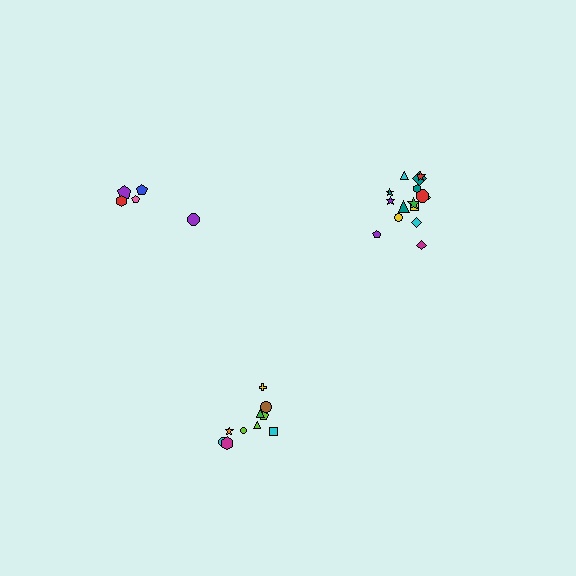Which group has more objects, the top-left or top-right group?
The top-right group.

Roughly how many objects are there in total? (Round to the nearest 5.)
Roughly 30 objects in total.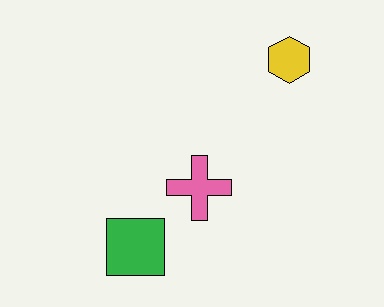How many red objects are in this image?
There are no red objects.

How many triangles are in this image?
There are no triangles.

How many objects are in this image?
There are 3 objects.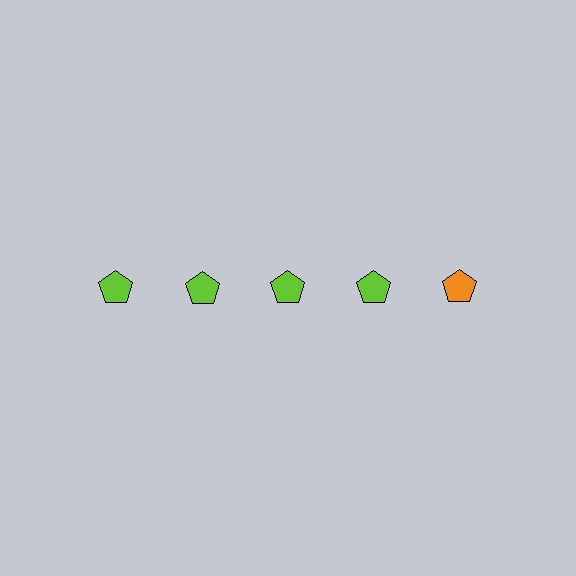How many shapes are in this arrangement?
There are 5 shapes arranged in a grid pattern.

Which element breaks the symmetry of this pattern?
The orange pentagon in the top row, rightmost column breaks the symmetry. All other shapes are lime pentagons.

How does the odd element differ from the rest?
It has a different color: orange instead of lime.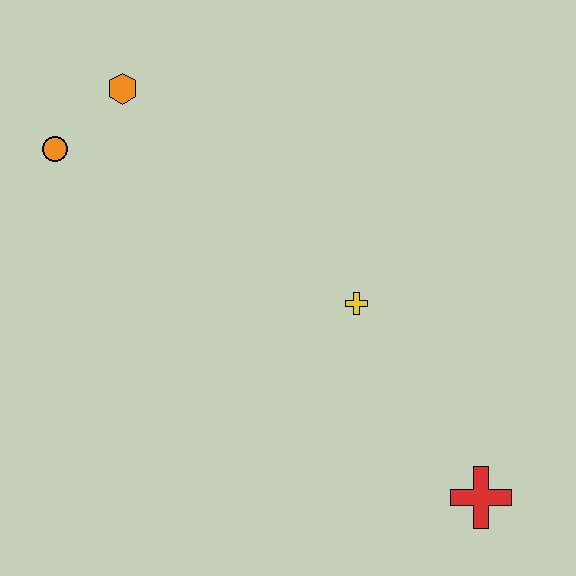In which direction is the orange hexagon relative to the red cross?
The orange hexagon is above the red cross.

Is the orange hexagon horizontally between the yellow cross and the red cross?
No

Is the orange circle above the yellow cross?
Yes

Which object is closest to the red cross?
The yellow cross is closest to the red cross.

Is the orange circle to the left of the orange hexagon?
Yes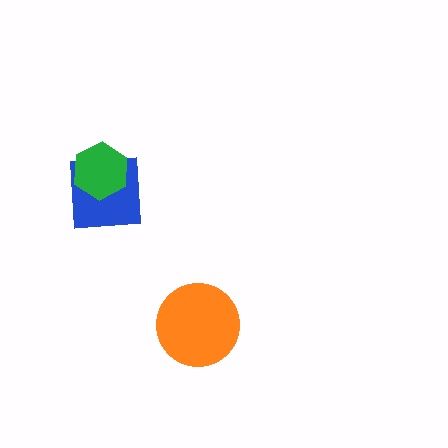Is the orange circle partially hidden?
No, no other shape covers it.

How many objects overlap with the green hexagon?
1 object overlaps with the green hexagon.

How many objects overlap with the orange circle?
0 objects overlap with the orange circle.